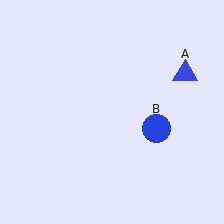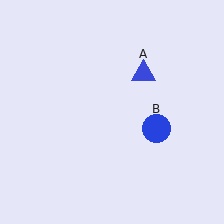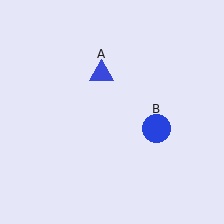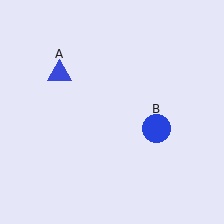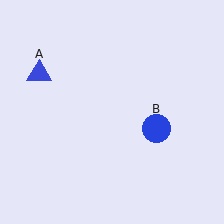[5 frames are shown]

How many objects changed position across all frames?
1 object changed position: blue triangle (object A).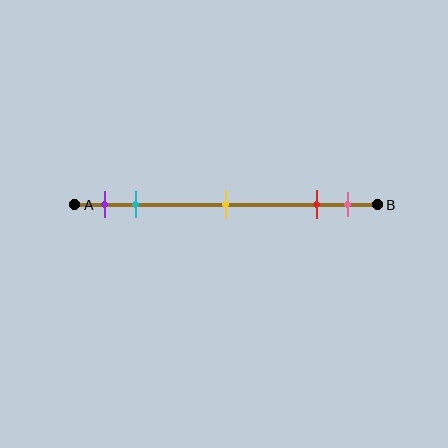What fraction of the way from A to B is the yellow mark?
The yellow mark is approximately 50% (0.5) of the way from A to B.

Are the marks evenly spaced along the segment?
No, the marks are not evenly spaced.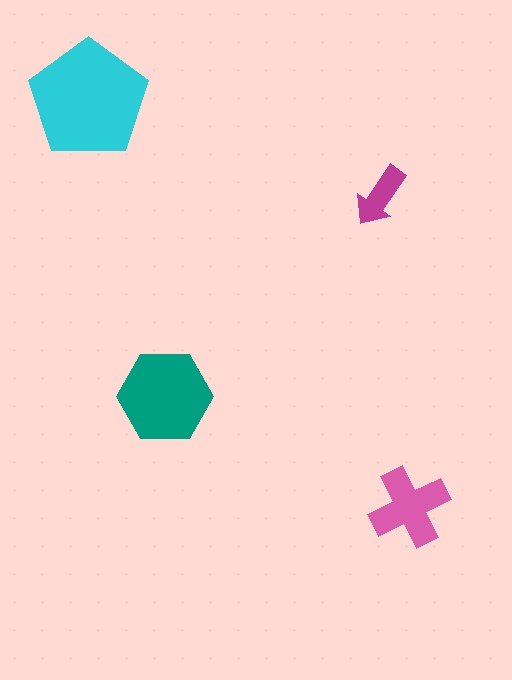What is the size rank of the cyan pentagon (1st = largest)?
1st.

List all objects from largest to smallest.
The cyan pentagon, the teal hexagon, the pink cross, the magenta arrow.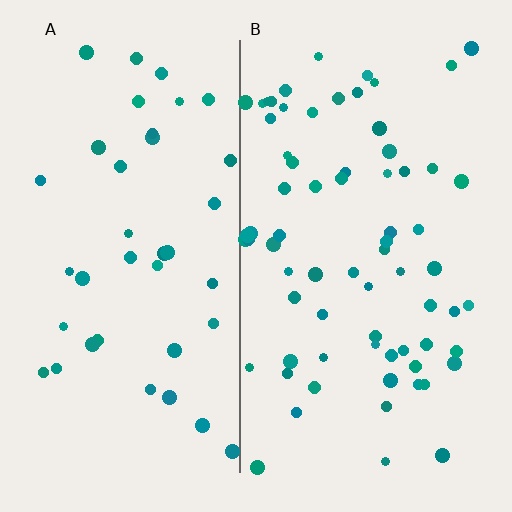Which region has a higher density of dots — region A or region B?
B (the right).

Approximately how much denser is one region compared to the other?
Approximately 1.8× — region B over region A.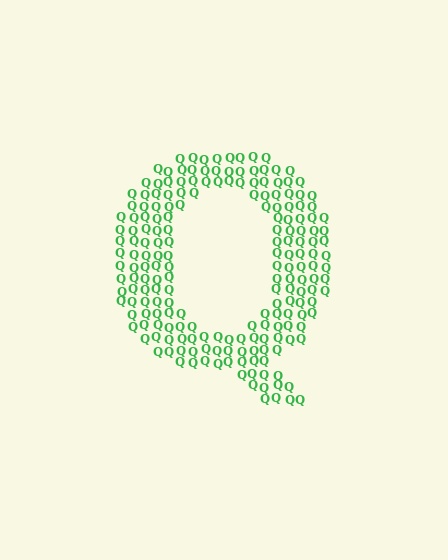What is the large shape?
The large shape is the letter Q.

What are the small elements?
The small elements are letter Q's.